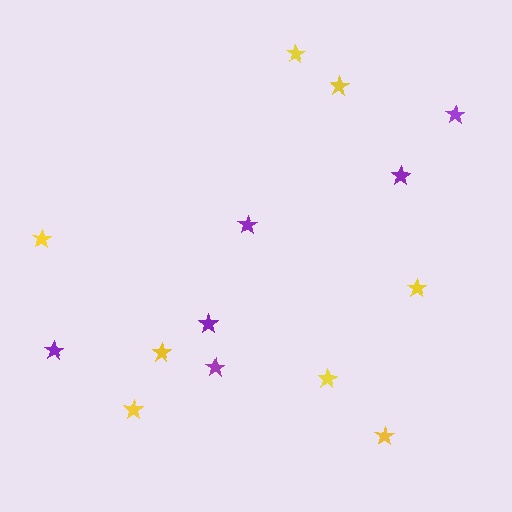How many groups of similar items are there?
There are 2 groups: one group of purple stars (6) and one group of yellow stars (8).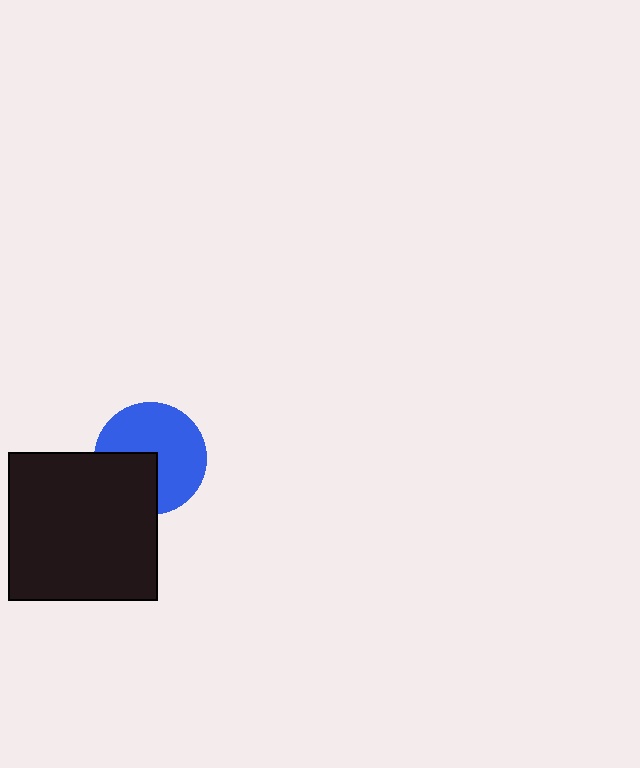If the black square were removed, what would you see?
You would see the complete blue circle.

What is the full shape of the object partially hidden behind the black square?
The partially hidden object is a blue circle.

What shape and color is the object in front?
The object in front is a black square.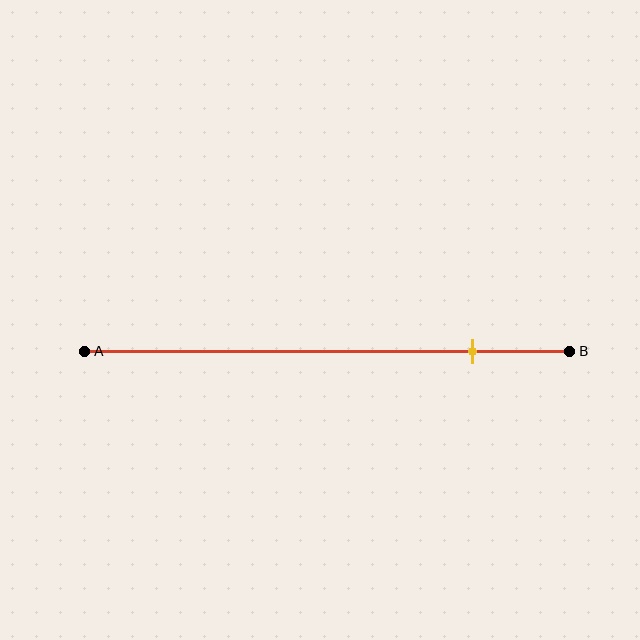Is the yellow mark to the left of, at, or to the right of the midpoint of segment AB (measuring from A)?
The yellow mark is to the right of the midpoint of segment AB.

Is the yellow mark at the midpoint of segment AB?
No, the mark is at about 80% from A, not at the 50% midpoint.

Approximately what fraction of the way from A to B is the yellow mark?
The yellow mark is approximately 80% of the way from A to B.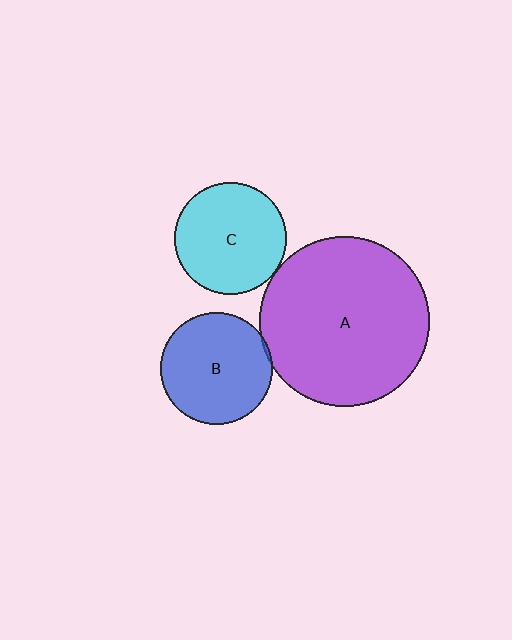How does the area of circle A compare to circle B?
Approximately 2.3 times.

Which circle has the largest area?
Circle A (purple).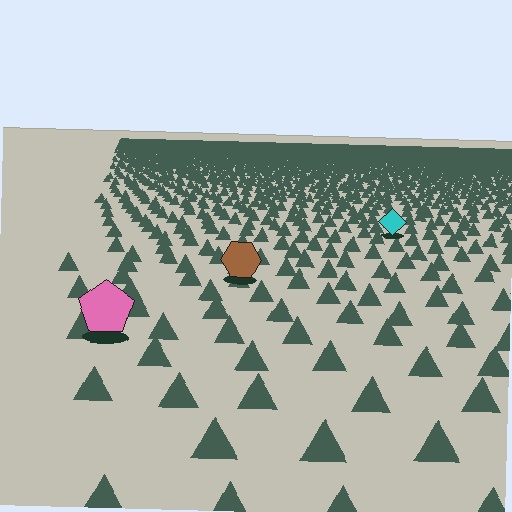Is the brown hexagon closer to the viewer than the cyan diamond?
Yes. The brown hexagon is closer — you can tell from the texture gradient: the ground texture is coarser near it.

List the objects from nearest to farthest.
From nearest to farthest: the pink pentagon, the brown hexagon, the cyan diamond.